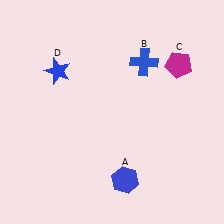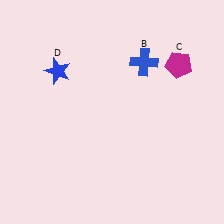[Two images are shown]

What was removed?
The blue hexagon (A) was removed in Image 2.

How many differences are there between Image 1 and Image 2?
There is 1 difference between the two images.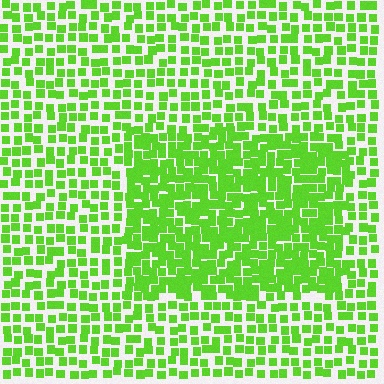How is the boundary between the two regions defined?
The boundary is defined by a change in element density (approximately 1.8x ratio). All elements are the same color, size, and shape.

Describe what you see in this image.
The image contains small lime elements arranged at two different densities. A rectangle-shaped region is visible where the elements are more densely packed than the surrounding area.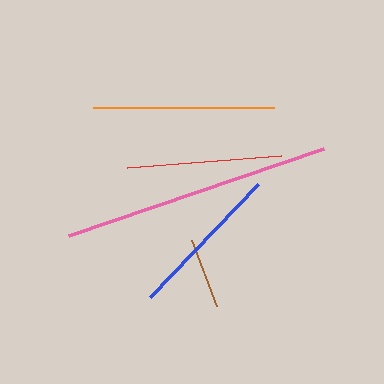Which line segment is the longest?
The pink line is the longest at approximately 270 pixels.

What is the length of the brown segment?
The brown segment is approximately 71 pixels long.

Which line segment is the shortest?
The brown line is the shortest at approximately 71 pixels.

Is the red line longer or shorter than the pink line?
The pink line is longer than the red line.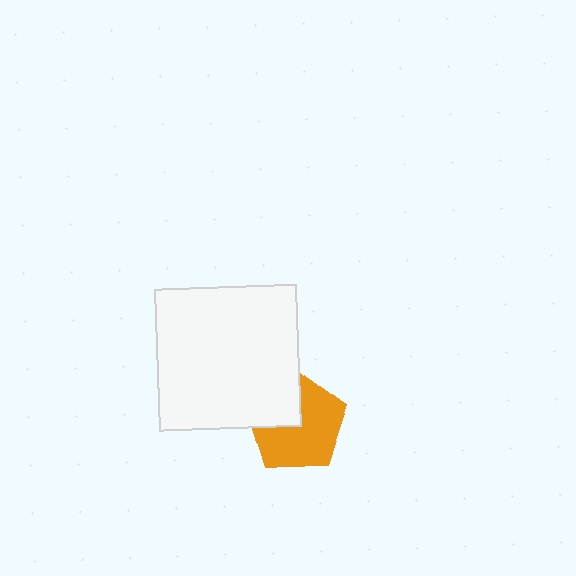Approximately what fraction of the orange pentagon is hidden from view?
Roughly 33% of the orange pentagon is hidden behind the white square.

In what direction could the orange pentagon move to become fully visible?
The orange pentagon could move toward the lower-right. That would shift it out from behind the white square entirely.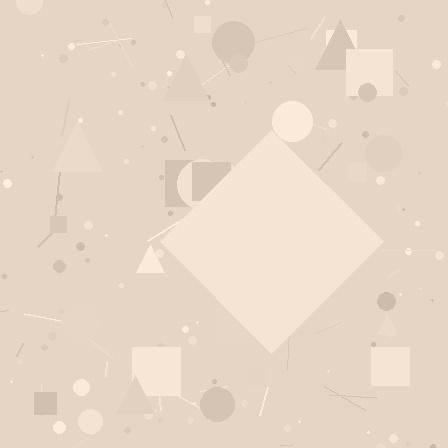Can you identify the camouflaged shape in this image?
The camouflaged shape is a diamond.